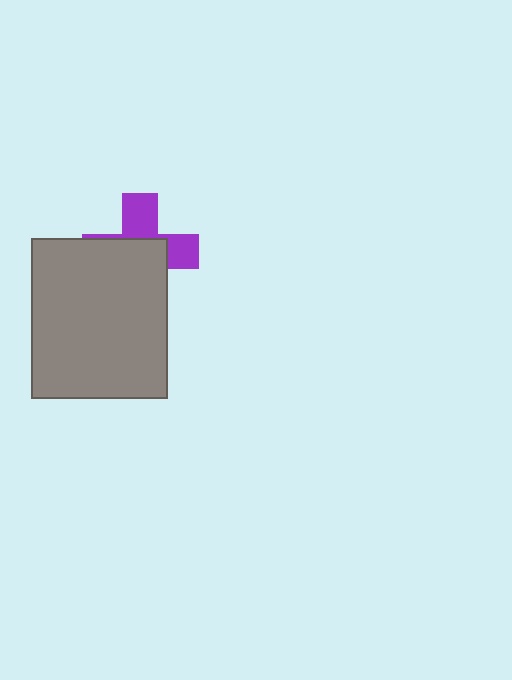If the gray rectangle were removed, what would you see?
You would see the complete purple cross.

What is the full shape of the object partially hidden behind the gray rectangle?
The partially hidden object is a purple cross.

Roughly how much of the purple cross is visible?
A small part of it is visible (roughly 41%).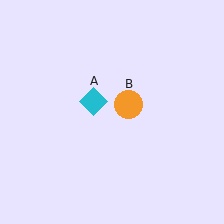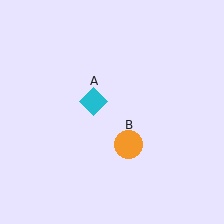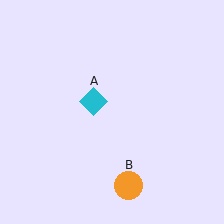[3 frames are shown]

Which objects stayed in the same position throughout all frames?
Cyan diamond (object A) remained stationary.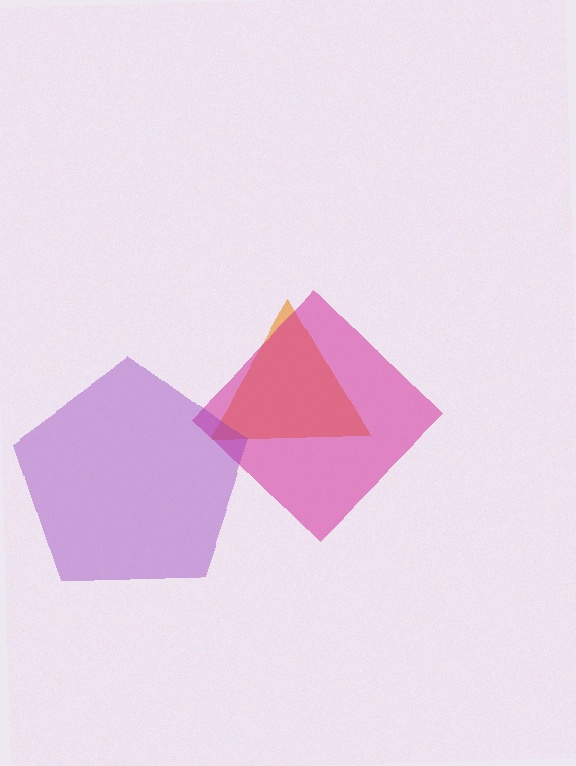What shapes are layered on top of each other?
The layered shapes are: an orange triangle, a magenta diamond, a purple pentagon.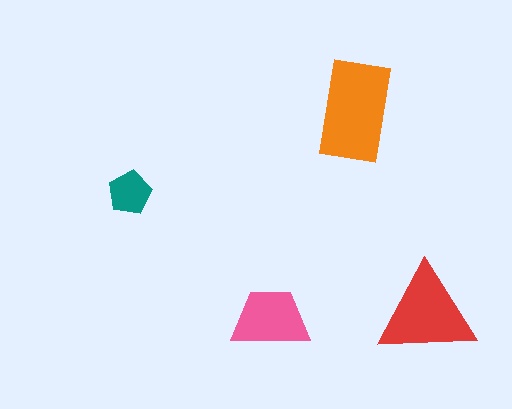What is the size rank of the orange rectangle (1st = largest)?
1st.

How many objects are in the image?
There are 4 objects in the image.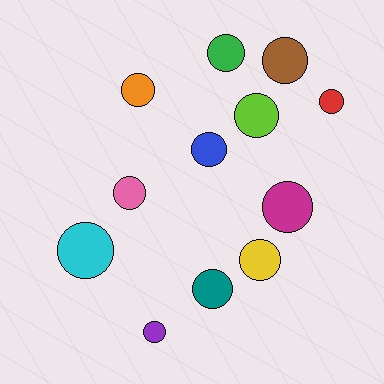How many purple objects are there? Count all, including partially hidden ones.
There is 1 purple object.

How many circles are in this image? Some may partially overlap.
There are 12 circles.